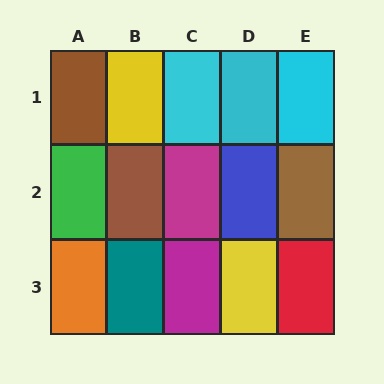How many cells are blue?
1 cell is blue.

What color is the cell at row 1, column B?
Yellow.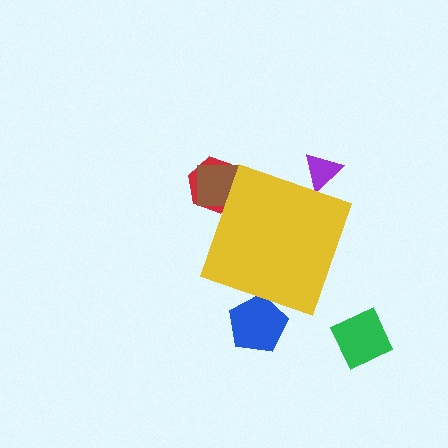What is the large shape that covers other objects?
A yellow diamond.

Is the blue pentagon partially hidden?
Yes, the blue pentagon is partially hidden behind the yellow diamond.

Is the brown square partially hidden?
Yes, the brown square is partially hidden behind the yellow diamond.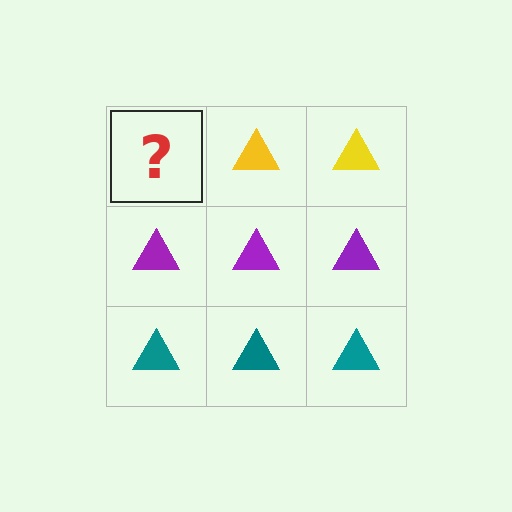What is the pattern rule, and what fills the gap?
The rule is that each row has a consistent color. The gap should be filled with a yellow triangle.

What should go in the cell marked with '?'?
The missing cell should contain a yellow triangle.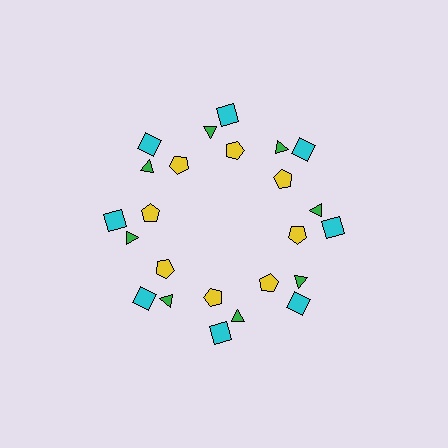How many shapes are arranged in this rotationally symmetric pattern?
There are 24 shapes, arranged in 8 groups of 3.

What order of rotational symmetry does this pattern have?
This pattern has 8-fold rotational symmetry.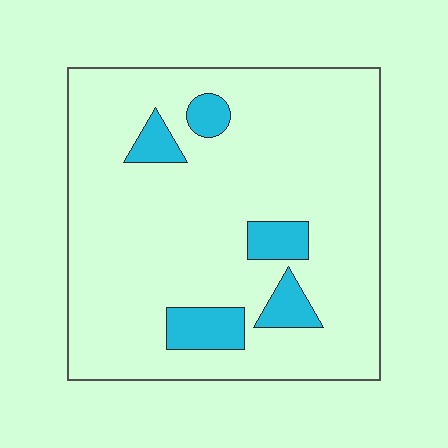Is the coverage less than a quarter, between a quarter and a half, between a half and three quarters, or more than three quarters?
Less than a quarter.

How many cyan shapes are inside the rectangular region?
5.